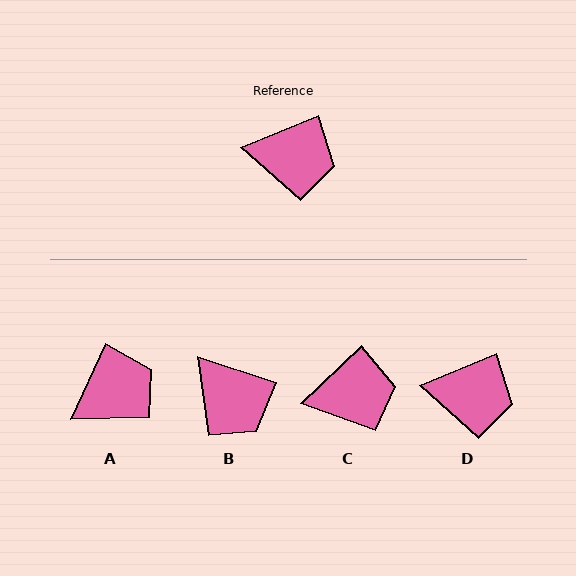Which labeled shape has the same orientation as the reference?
D.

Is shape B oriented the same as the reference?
No, it is off by about 40 degrees.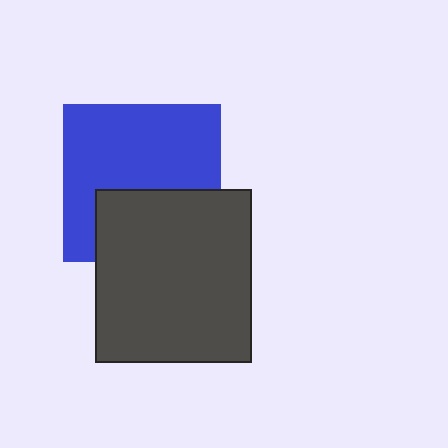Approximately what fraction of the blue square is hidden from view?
Roughly 36% of the blue square is hidden behind the dark gray rectangle.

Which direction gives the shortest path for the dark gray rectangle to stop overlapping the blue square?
Moving down gives the shortest separation.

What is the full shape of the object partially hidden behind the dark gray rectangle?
The partially hidden object is a blue square.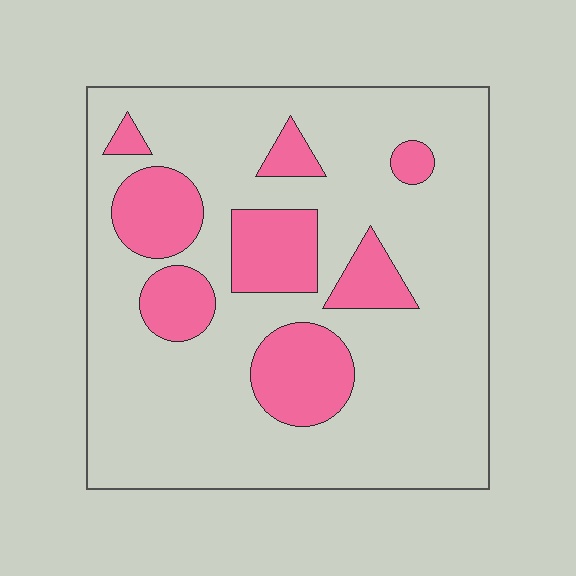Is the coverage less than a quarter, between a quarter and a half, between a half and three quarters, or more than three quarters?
Less than a quarter.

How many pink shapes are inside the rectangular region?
8.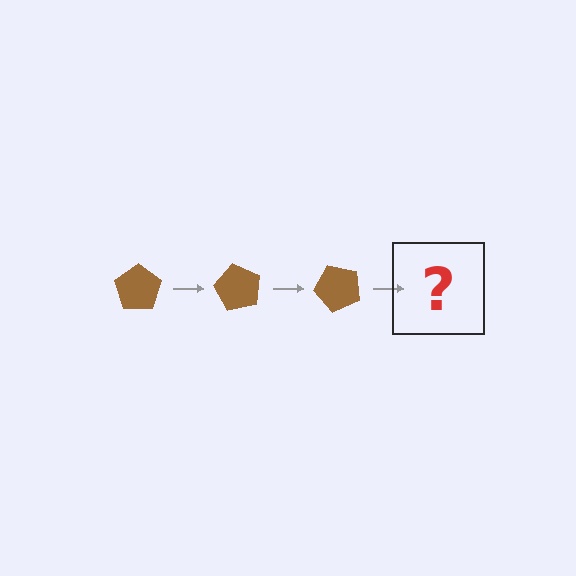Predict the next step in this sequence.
The next step is a brown pentagon rotated 180 degrees.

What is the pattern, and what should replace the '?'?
The pattern is that the pentagon rotates 60 degrees each step. The '?' should be a brown pentagon rotated 180 degrees.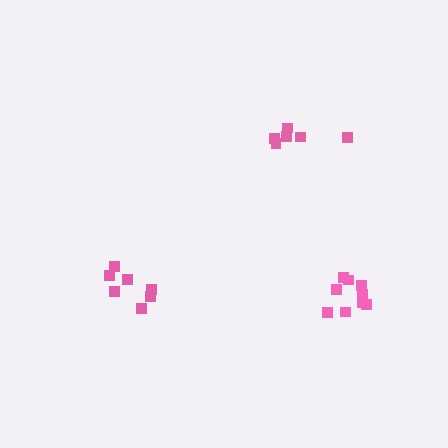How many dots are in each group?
Group 1: 7 dots, Group 2: 9 dots, Group 3: 6 dots (22 total).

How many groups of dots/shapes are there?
There are 3 groups.